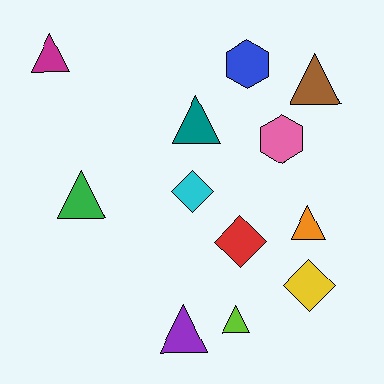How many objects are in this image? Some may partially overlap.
There are 12 objects.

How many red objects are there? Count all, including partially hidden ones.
There is 1 red object.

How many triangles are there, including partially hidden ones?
There are 7 triangles.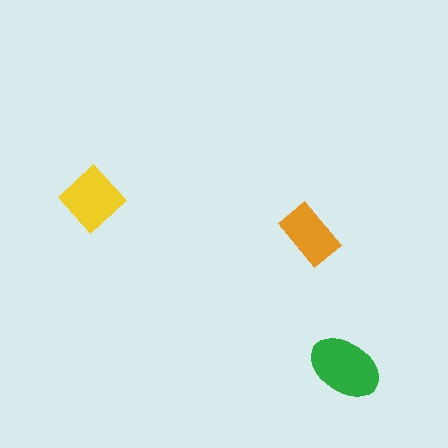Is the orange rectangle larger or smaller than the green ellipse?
Smaller.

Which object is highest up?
The yellow diamond is topmost.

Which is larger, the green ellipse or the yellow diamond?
The green ellipse.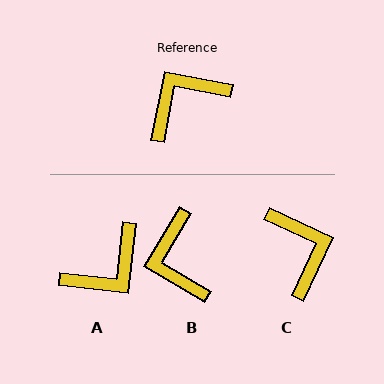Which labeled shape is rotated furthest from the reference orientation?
A, about 176 degrees away.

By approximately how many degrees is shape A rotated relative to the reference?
Approximately 176 degrees clockwise.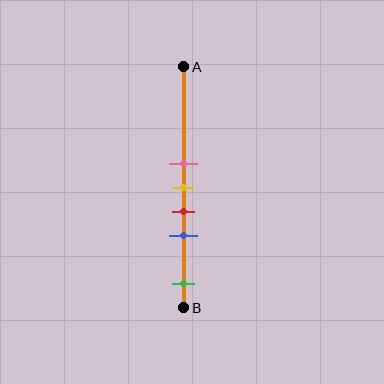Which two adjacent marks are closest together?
The pink and yellow marks are the closest adjacent pair.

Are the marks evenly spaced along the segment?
No, the marks are not evenly spaced.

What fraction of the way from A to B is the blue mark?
The blue mark is approximately 70% (0.7) of the way from A to B.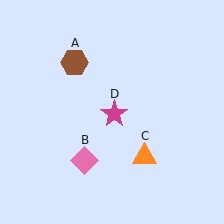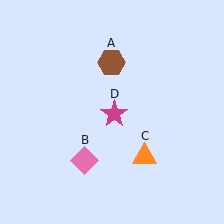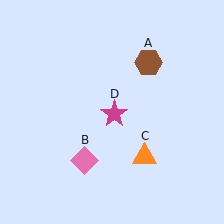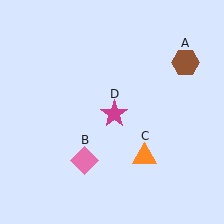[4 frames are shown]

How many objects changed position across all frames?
1 object changed position: brown hexagon (object A).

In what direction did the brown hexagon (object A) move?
The brown hexagon (object A) moved right.